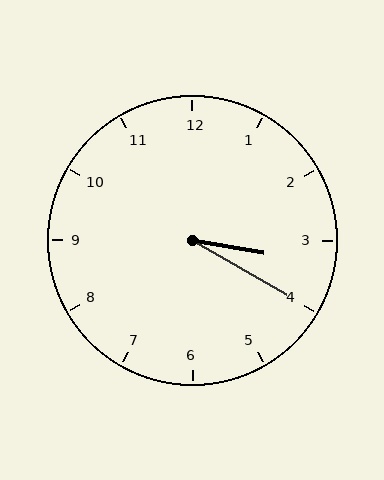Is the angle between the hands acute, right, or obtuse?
It is acute.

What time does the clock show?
3:20.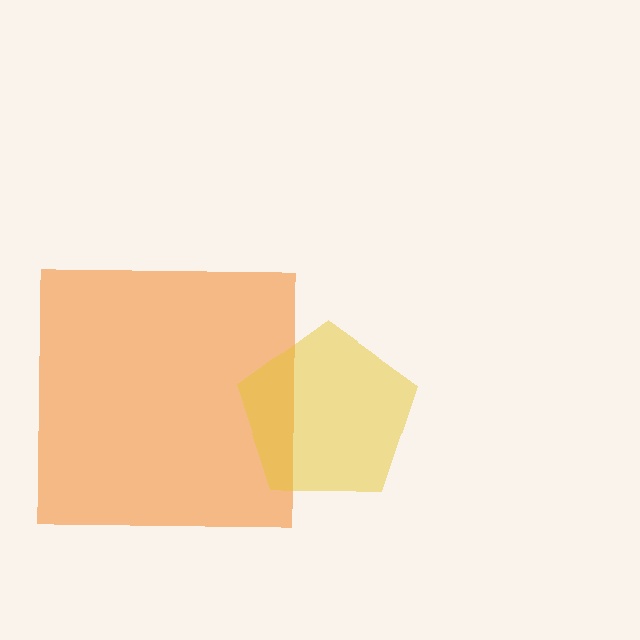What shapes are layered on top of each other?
The layered shapes are: an orange square, a yellow pentagon.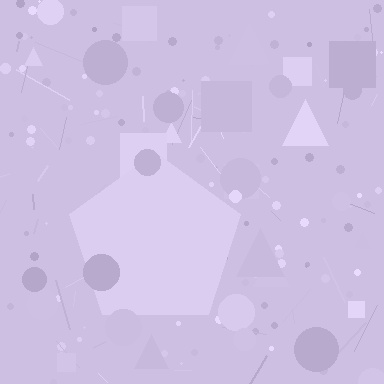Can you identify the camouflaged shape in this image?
The camouflaged shape is a pentagon.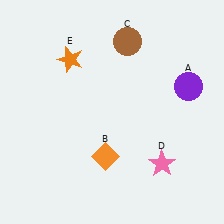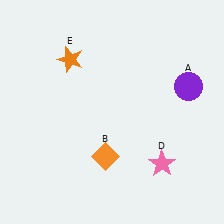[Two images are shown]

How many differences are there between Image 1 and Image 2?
There is 1 difference between the two images.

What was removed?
The brown circle (C) was removed in Image 2.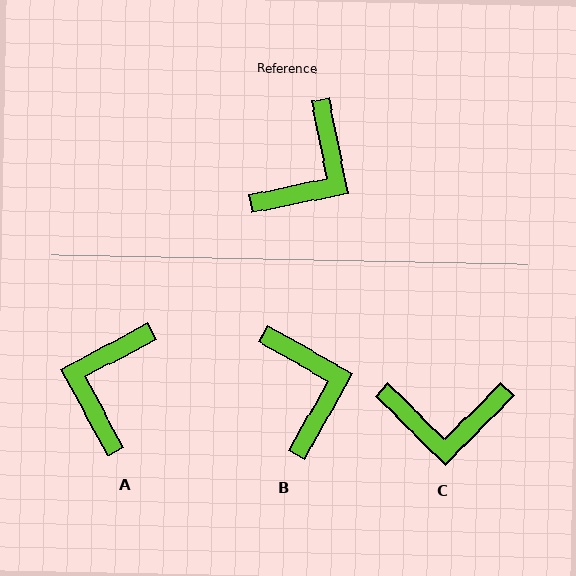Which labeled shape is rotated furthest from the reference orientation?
A, about 163 degrees away.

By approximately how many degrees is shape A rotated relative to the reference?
Approximately 163 degrees clockwise.